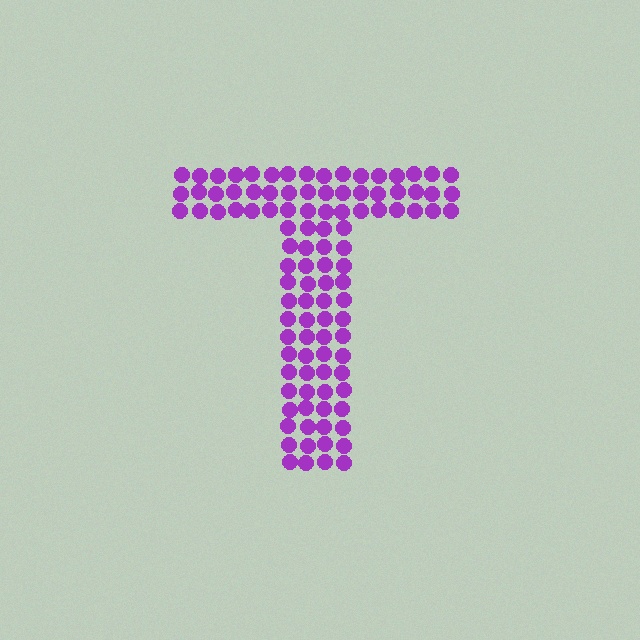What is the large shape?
The large shape is the letter T.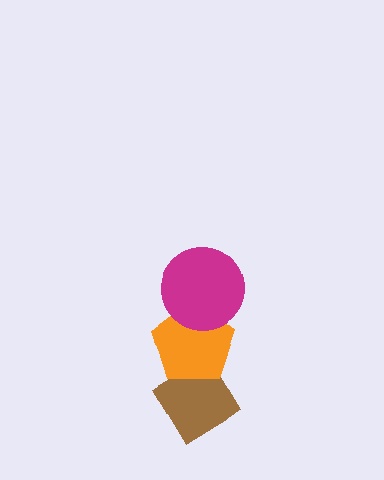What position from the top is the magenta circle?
The magenta circle is 1st from the top.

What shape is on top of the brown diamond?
The orange pentagon is on top of the brown diamond.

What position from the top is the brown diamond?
The brown diamond is 3rd from the top.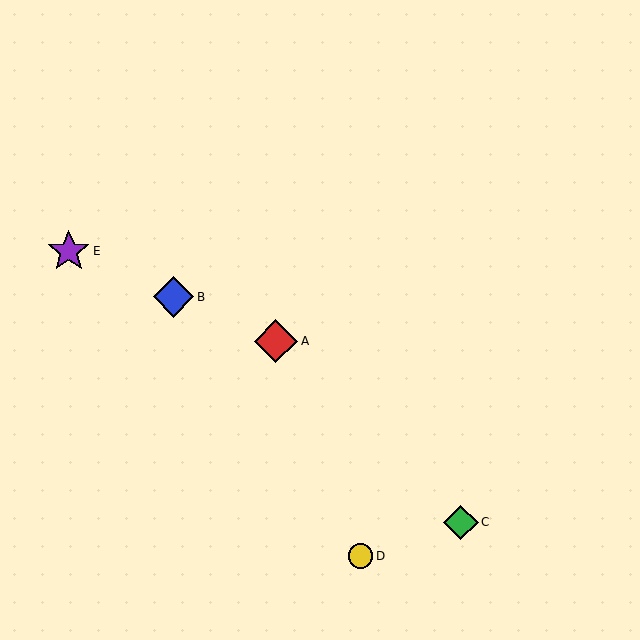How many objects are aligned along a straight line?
3 objects (A, B, E) are aligned along a straight line.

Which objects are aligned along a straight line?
Objects A, B, E are aligned along a straight line.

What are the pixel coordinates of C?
Object C is at (461, 523).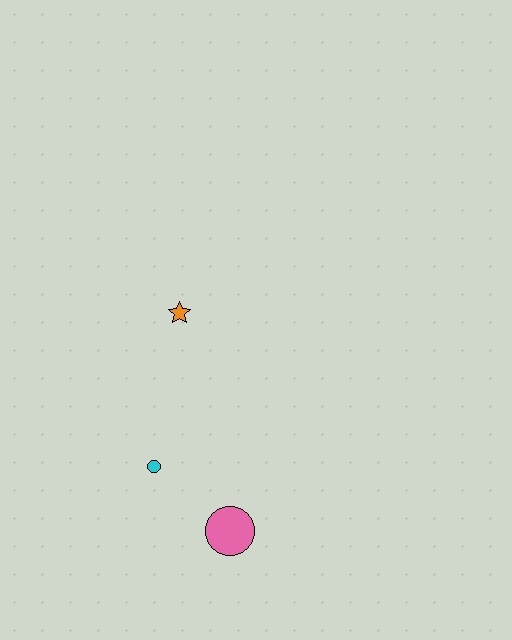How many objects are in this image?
There are 3 objects.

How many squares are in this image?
There are no squares.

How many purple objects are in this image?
There are no purple objects.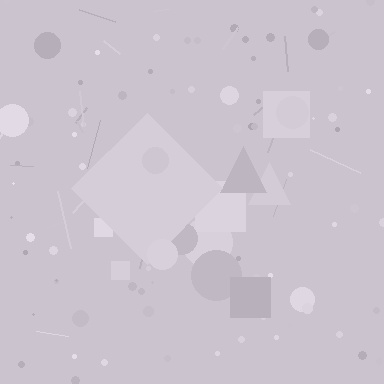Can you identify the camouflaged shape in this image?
The camouflaged shape is a diamond.